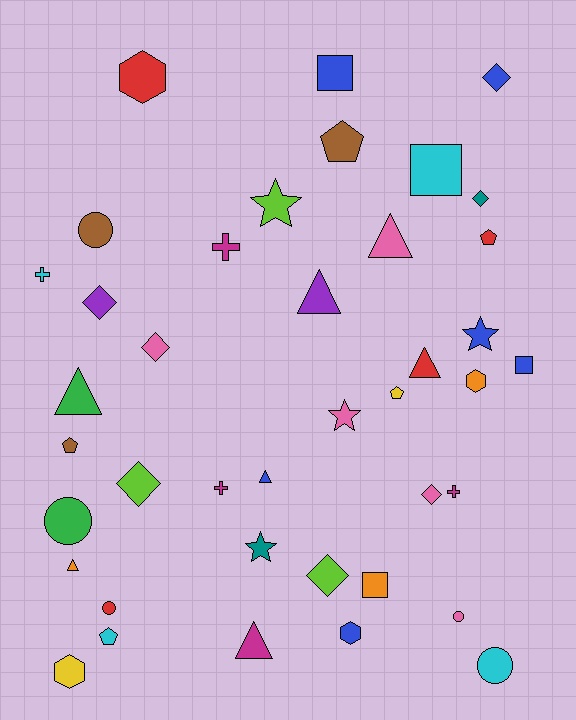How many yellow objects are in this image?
There are 2 yellow objects.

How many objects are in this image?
There are 40 objects.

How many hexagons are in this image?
There are 4 hexagons.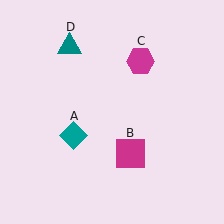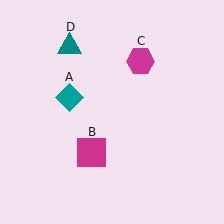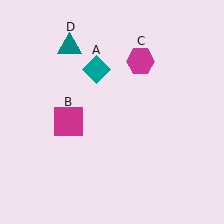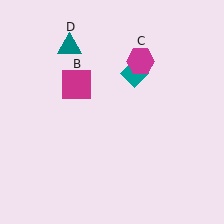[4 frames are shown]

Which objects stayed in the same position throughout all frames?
Magenta hexagon (object C) and teal triangle (object D) remained stationary.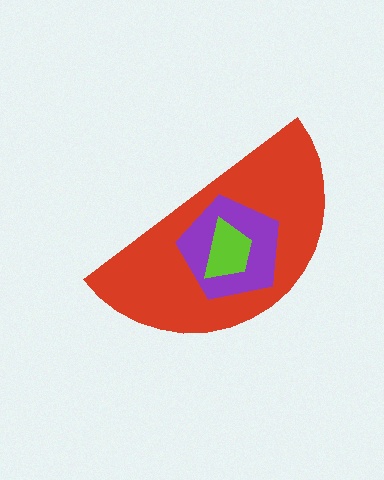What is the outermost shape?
The red semicircle.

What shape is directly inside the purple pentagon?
The lime trapezoid.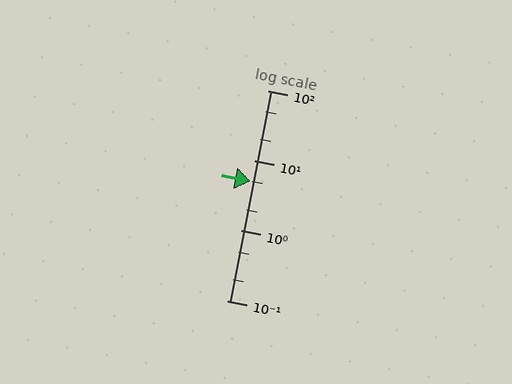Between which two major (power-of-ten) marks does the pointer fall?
The pointer is between 1 and 10.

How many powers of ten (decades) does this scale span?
The scale spans 3 decades, from 0.1 to 100.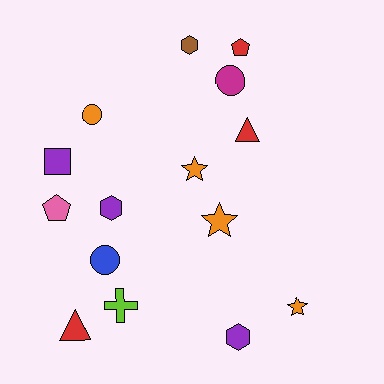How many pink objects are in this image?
There is 1 pink object.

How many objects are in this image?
There are 15 objects.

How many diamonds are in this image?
There are no diamonds.